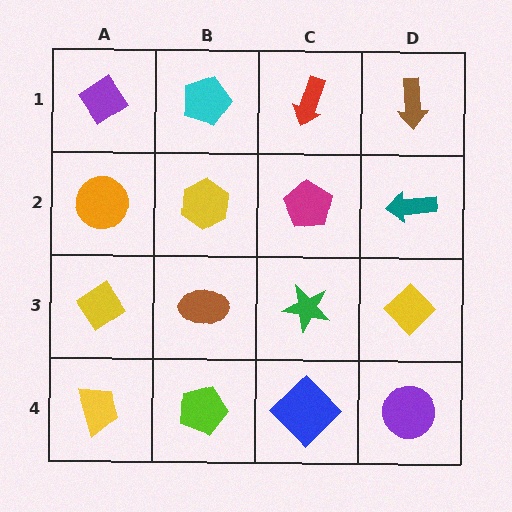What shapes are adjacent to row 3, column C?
A magenta pentagon (row 2, column C), a blue diamond (row 4, column C), a brown ellipse (row 3, column B), a yellow diamond (row 3, column D).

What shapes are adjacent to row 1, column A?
An orange circle (row 2, column A), a cyan pentagon (row 1, column B).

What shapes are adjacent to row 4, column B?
A brown ellipse (row 3, column B), a yellow trapezoid (row 4, column A), a blue diamond (row 4, column C).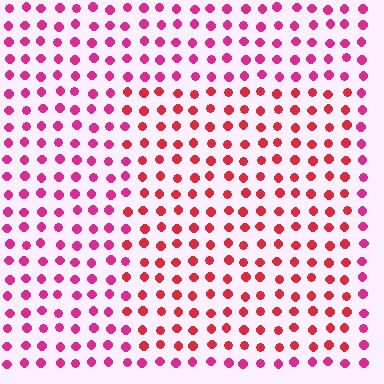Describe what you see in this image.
The image is filled with small magenta elements in a uniform arrangement. A rectangle-shaped region is visible where the elements are tinted to a slightly different hue, forming a subtle color boundary.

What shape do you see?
I see a rectangle.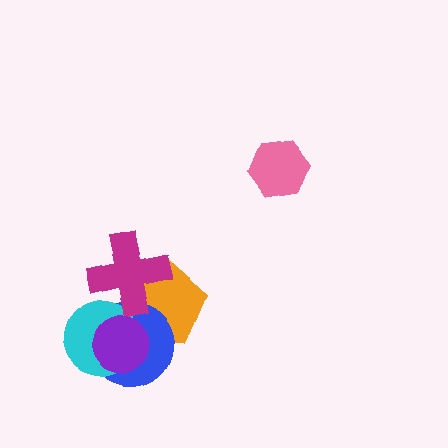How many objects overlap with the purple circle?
3 objects overlap with the purple circle.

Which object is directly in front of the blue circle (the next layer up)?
The cyan circle is directly in front of the blue circle.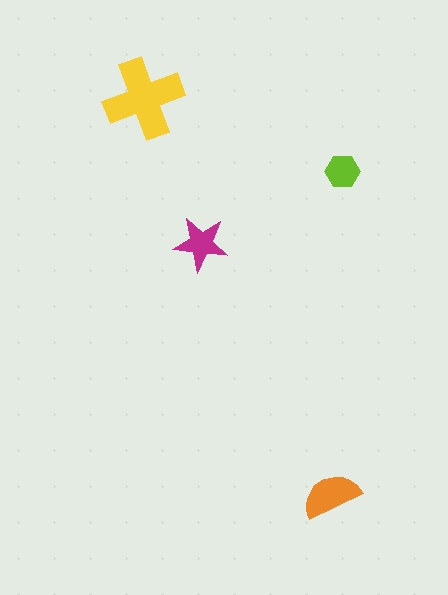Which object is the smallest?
The lime hexagon.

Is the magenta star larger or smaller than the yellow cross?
Smaller.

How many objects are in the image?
There are 4 objects in the image.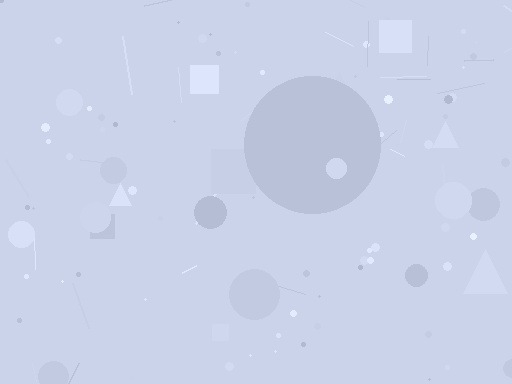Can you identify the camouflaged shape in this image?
The camouflaged shape is a circle.